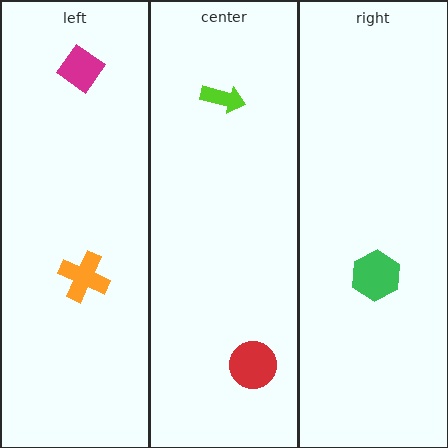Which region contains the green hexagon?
The right region.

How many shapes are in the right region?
1.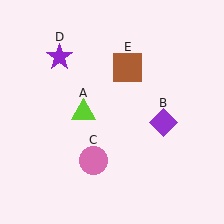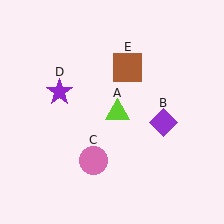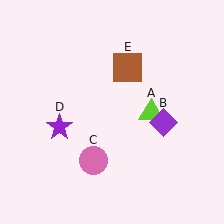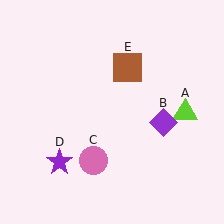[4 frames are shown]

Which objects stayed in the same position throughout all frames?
Purple diamond (object B) and pink circle (object C) and brown square (object E) remained stationary.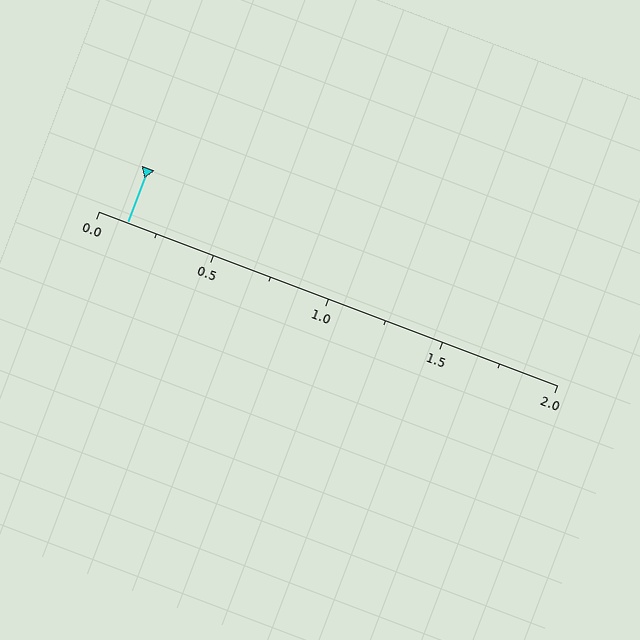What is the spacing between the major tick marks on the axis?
The major ticks are spaced 0.5 apart.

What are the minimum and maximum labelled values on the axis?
The axis runs from 0.0 to 2.0.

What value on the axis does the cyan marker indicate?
The marker indicates approximately 0.12.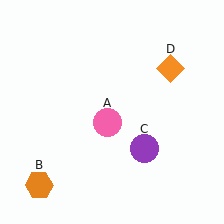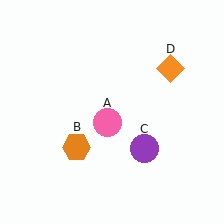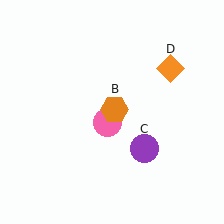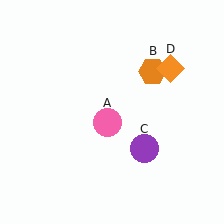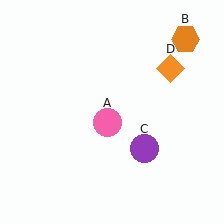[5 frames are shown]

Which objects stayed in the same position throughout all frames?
Pink circle (object A) and purple circle (object C) and orange diamond (object D) remained stationary.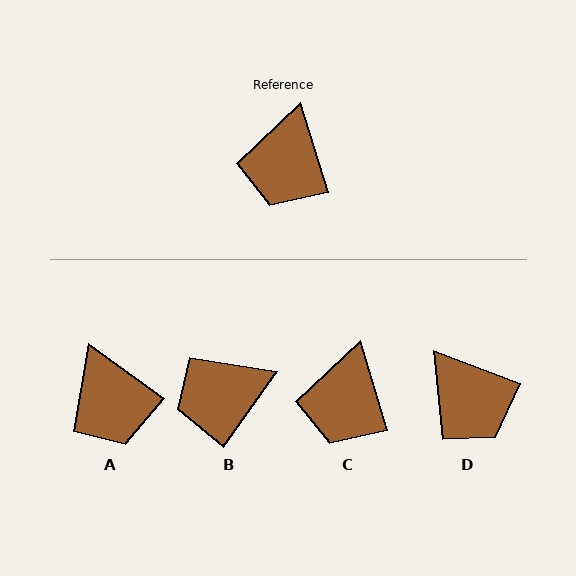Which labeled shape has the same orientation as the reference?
C.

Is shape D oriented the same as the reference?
No, it is off by about 53 degrees.